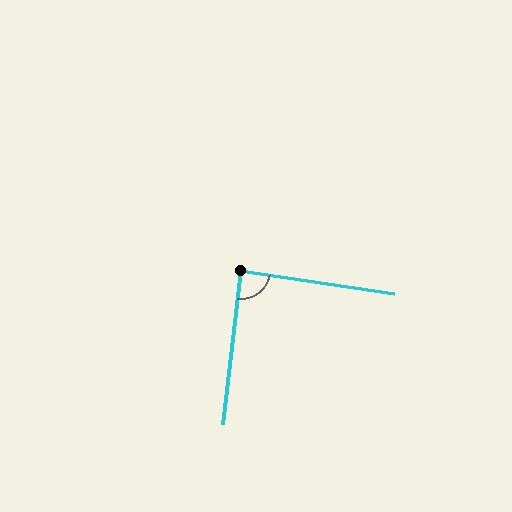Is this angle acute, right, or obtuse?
It is approximately a right angle.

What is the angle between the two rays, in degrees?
Approximately 88 degrees.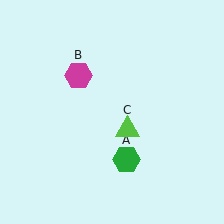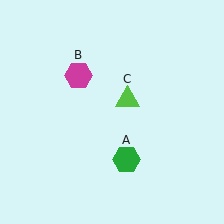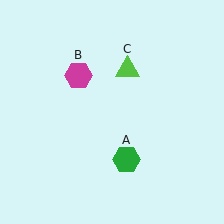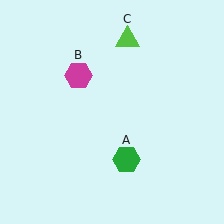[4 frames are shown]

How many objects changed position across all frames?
1 object changed position: lime triangle (object C).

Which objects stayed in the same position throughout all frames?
Green hexagon (object A) and magenta hexagon (object B) remained stationary.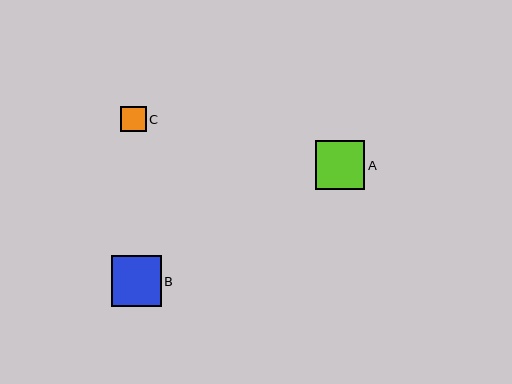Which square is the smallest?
Square C is the smallest with a size of approximately 26 pixels.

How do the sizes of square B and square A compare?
Square B and square A are approximately the same size.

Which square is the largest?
Square B is the largest with a size of approximately 50 pixels.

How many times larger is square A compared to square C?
Square A is approximately 1.9 times the size of square C.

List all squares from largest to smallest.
From largest to smallest: B, A, C.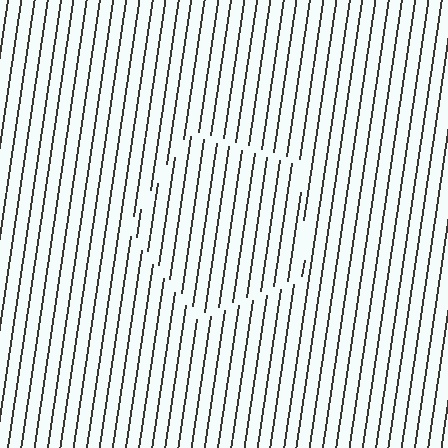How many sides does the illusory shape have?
5 sides — the line-ends trace a pentagon.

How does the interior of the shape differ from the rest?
The interior of the shape contains the same grating, shifted by half a period — the contour is defined by the phase discontinuity where line-ends from the inner and outer gratings abut.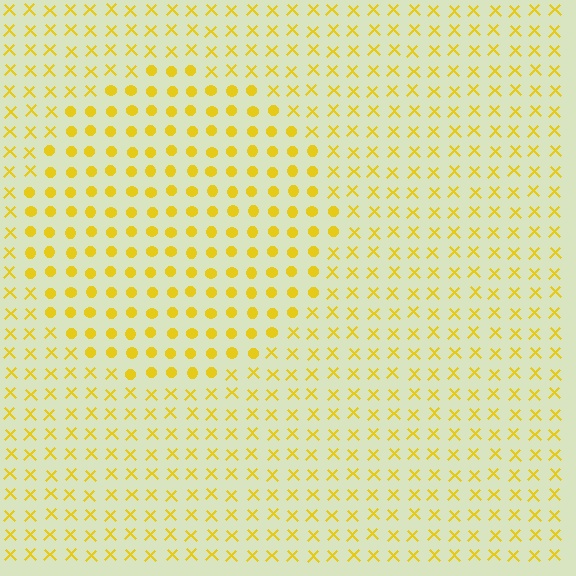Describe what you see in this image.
The image is filled with small yellow elements arranged in a uniform grid. A circle-shaped region contains circles, while the surrounding area contains X marks. The boundary is defined purely by the change in element shape.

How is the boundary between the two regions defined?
The boundary is defined by a change in element shape: circles inside vs. X marks outside. All elements share the same color and spacing.